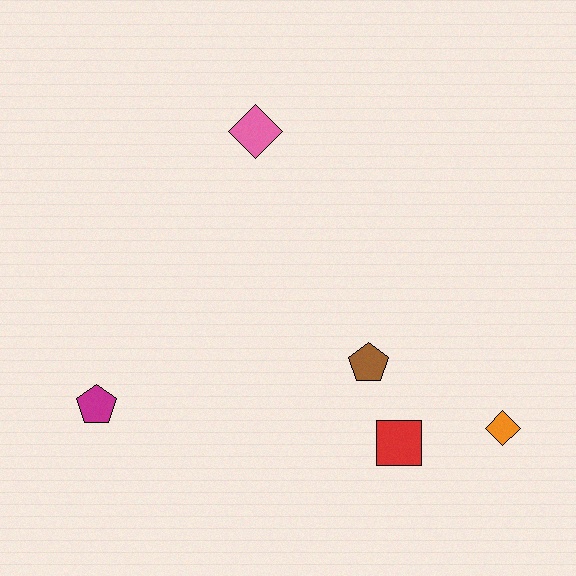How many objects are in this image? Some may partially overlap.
There are 5 objects.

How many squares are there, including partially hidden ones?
There is 1 square.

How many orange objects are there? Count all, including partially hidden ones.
There is 1 orange object.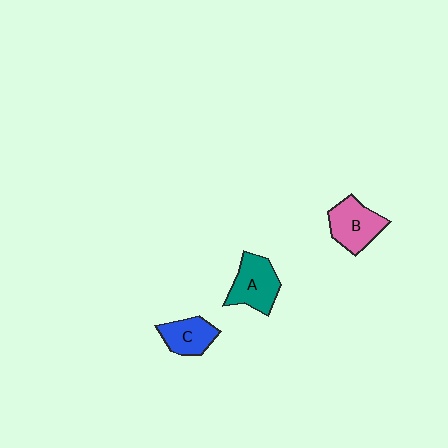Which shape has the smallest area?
Shape C (blue).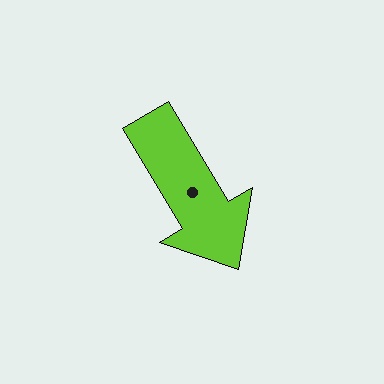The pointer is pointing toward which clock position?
Roughly 5 o'clock.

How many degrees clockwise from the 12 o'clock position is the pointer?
Approximately 149 degrees.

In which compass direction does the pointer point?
Southeast.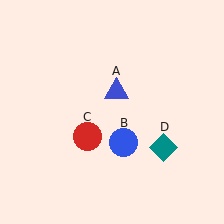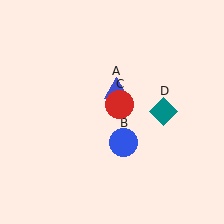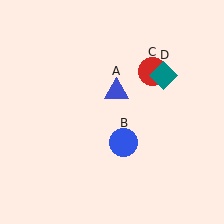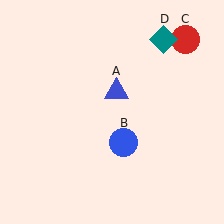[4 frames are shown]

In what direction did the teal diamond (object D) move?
The teal diamond (object D) moved up.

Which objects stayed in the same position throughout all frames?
Blue triangle (object A) and blue circle (object B) remained stationary.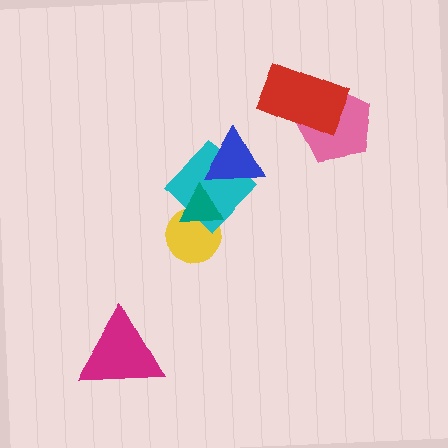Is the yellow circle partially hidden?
Yes, it is partially covered by another shape.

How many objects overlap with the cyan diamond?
3 objects overlap with the cyan diamond.